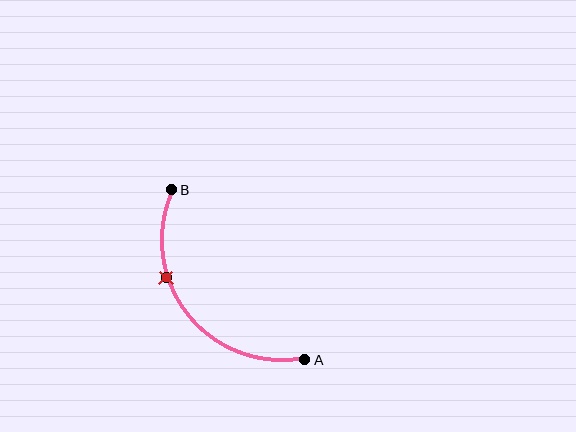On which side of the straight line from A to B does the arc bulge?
The arc bulges below and to the left of the straight line connecting A and B.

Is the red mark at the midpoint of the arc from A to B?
No. The red mark lies on the arc but is closer to endpoint B. The arc midpoint would be at the point on the curve equidistant along the arc from both A and B.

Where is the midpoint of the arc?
The arc midpoint is the point on the curve farthest from the straight line joining A and B. It sits below and to the left of that line.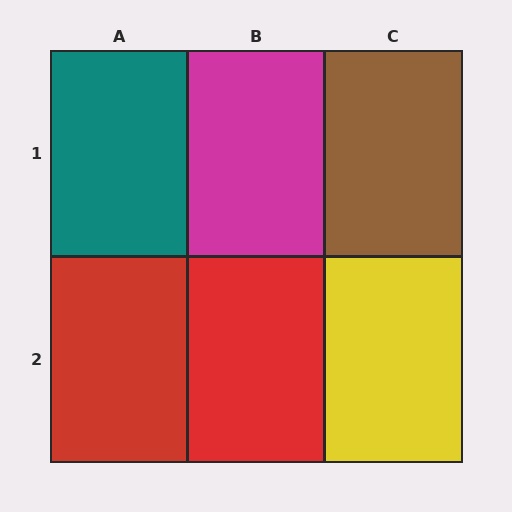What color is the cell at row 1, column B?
Magenta.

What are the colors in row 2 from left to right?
Red, red, yellow.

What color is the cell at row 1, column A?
Teal.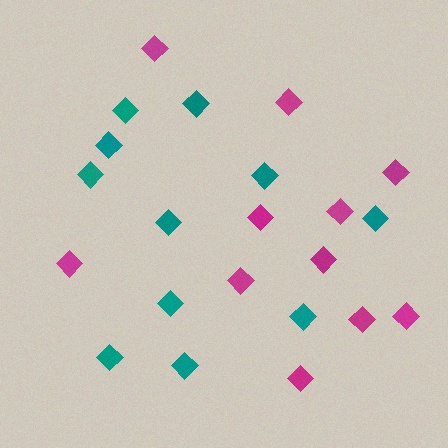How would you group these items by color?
There are 2 groups: one group of magenta diamonds (11) and one group of teal diamonds (11).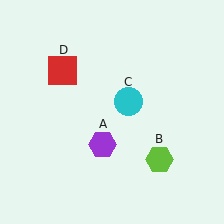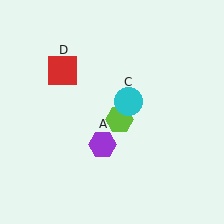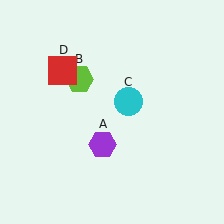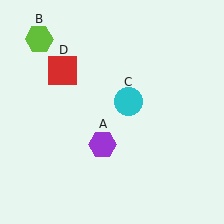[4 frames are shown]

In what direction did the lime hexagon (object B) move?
The lime hexagon (object B) moved up and to the left.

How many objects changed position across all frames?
1 object changed position: lime hexagon (object B).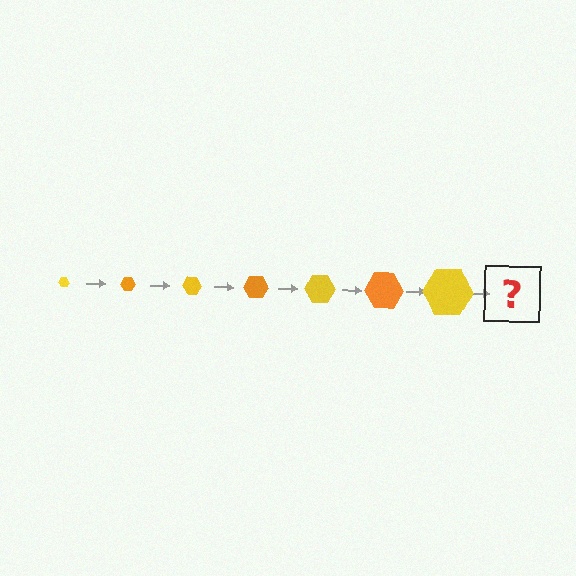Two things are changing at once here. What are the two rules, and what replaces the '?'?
The two rules are that the hexagon grows larger each step and the color cycles through yellow and orange. The '?' should be an orange hexagon, larger than the previous one.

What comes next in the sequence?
The next element should be an orange hexagon, larger than the previous one.